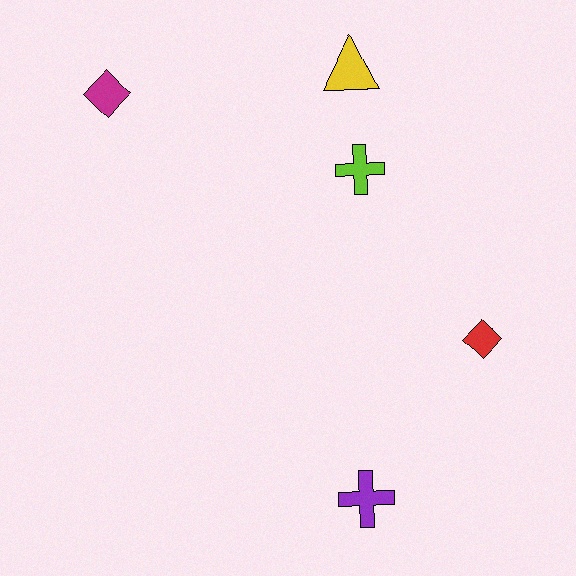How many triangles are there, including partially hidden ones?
There is 1 triangle.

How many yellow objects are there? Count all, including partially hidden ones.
There is 1 yellow object.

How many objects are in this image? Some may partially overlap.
There are 5 objects.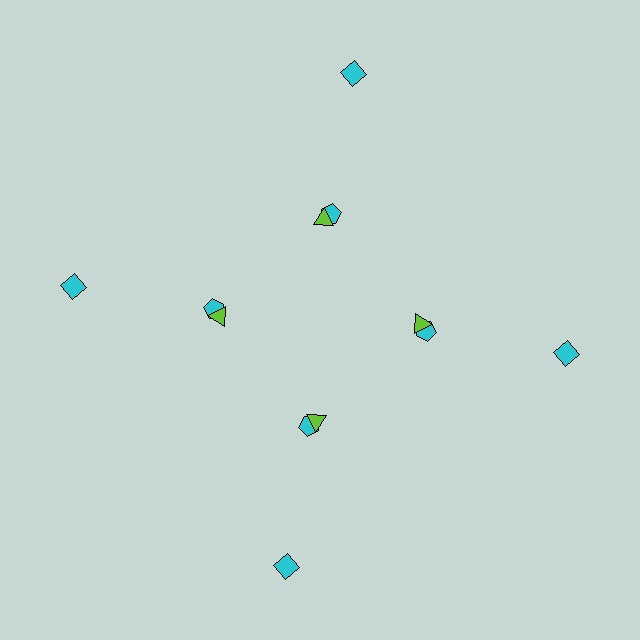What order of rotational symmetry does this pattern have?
This pattern has 4-fold rotational symmetry.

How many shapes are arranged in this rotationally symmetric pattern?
There are 12 shapes, arranged in 4 groups of 3.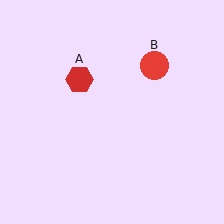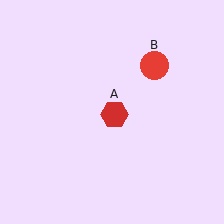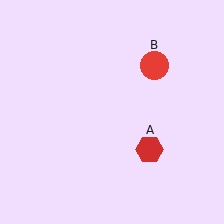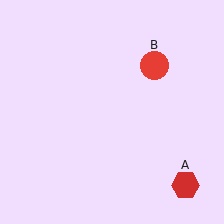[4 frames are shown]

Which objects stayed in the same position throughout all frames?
Red circle (object B) remained stationary.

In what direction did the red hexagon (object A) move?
The red hexagon (object A) moved down and to the right.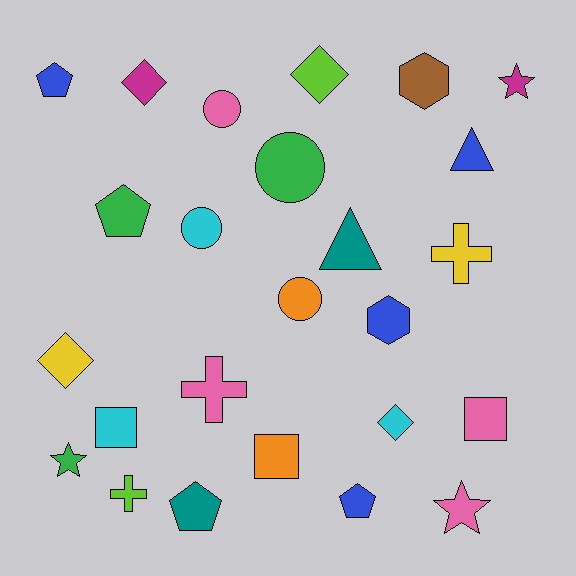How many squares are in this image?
There are 3 squares.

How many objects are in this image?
There are 25 objects.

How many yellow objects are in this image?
There are 2 yellow objects.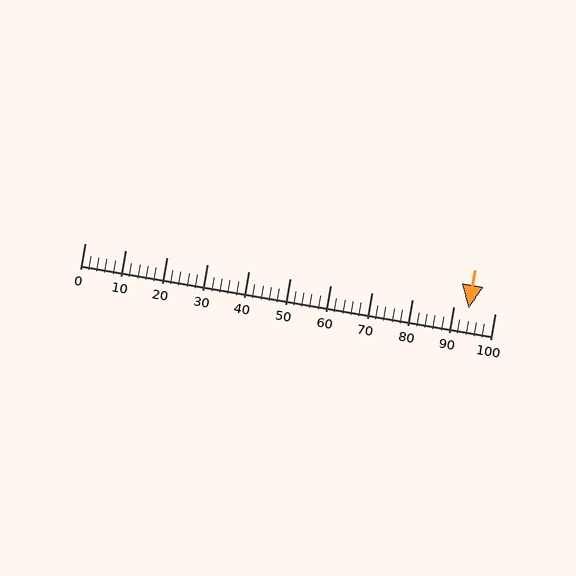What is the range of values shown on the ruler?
The ruler shows values from 0 to 100.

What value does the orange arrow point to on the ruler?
The orange arrow points to approximately 94.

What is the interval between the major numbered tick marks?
The major tick marks are spaced 10 units apart.